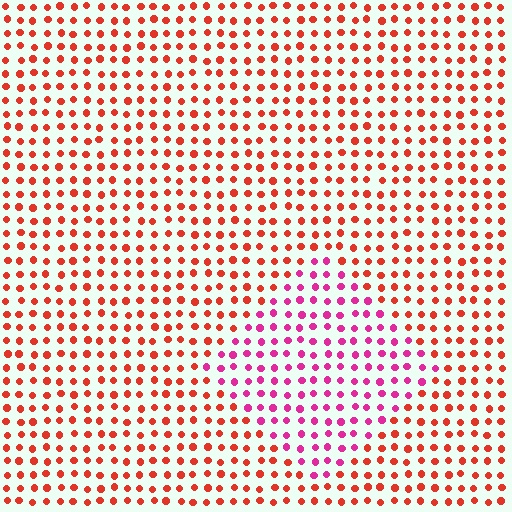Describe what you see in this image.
The image is filled with small red elements in a uniform arrangement. A diamond-shaped region is visible where the elements are tinted to a slightly different hue, forming a subtle color boundary.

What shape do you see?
I see a diamond.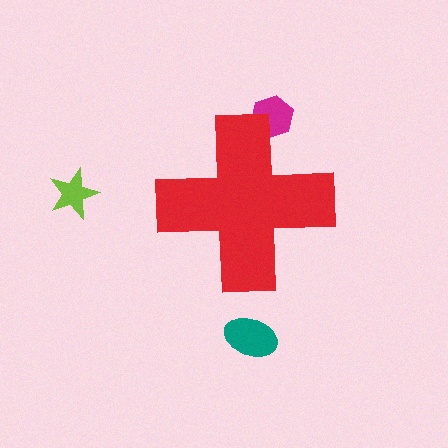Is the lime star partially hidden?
No, the lime star is fully visible.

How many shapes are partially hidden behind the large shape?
1 shape is partially hidden.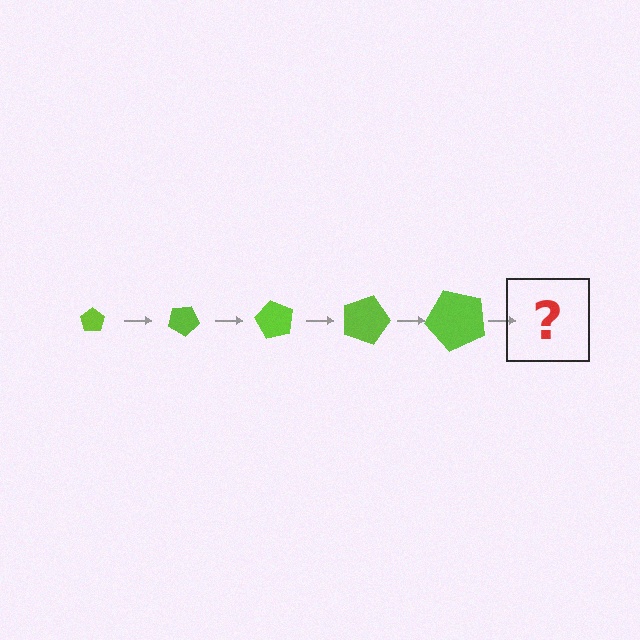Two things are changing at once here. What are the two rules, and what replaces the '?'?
The two rules are that the pentagon grows larger each step and it rotates 30 degrees each step. The '?' should be a pentagon, larger than the previous one and rotated 150 degrees from the start.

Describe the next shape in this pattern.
It should be a pentagon, larger than the previous one and rotated 150 degrees from the start.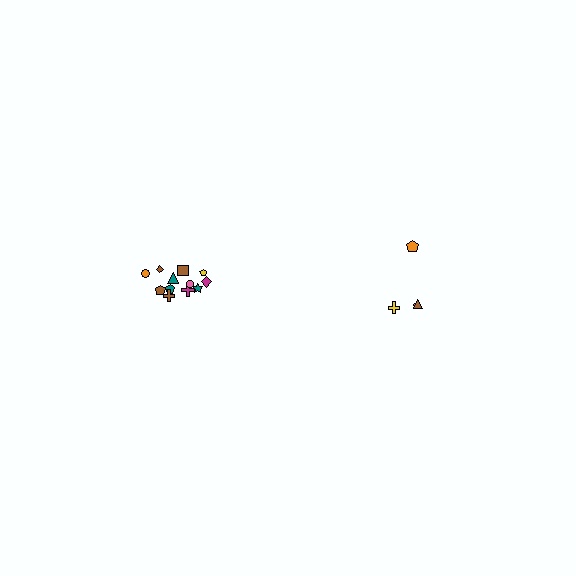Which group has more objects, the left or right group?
The left group.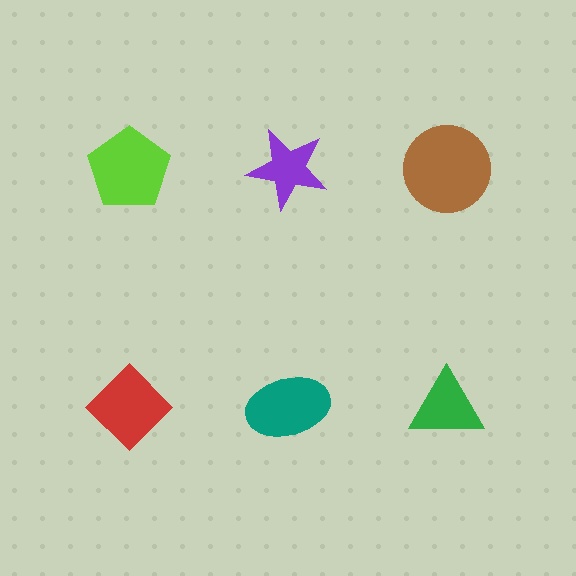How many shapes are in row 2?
3 shapes.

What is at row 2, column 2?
A teal ellipse.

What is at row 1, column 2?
A purple star.